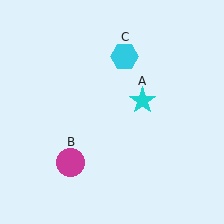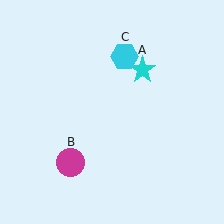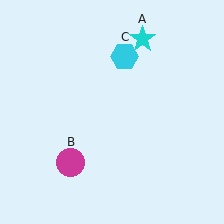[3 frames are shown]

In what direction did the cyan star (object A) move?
The cyan star (object A) moved up.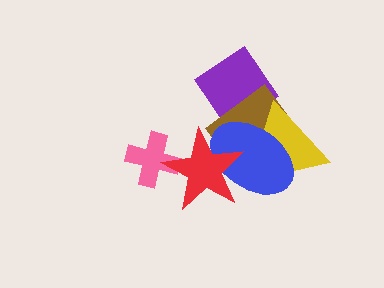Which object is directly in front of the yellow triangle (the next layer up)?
The blue ellipse is directly in front of the yellow triangle.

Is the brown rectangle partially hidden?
Yes, it is partially covered by another shape.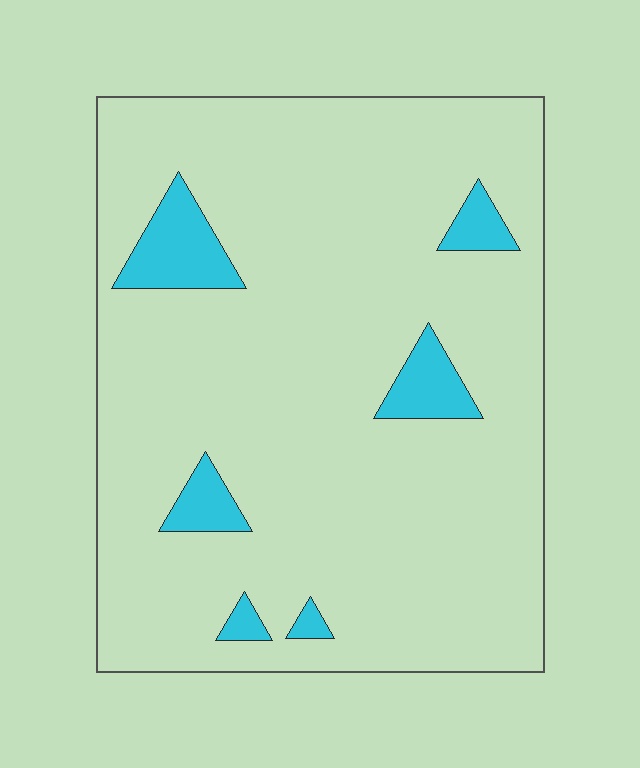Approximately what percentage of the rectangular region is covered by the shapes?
Approximately 10%.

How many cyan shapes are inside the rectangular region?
6.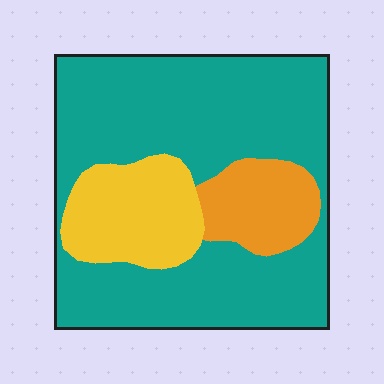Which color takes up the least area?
Orange, at roughly 10%.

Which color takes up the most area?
Teal, at roughly 70%.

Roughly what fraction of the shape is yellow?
Yellow takes up less than a quarter of the shape.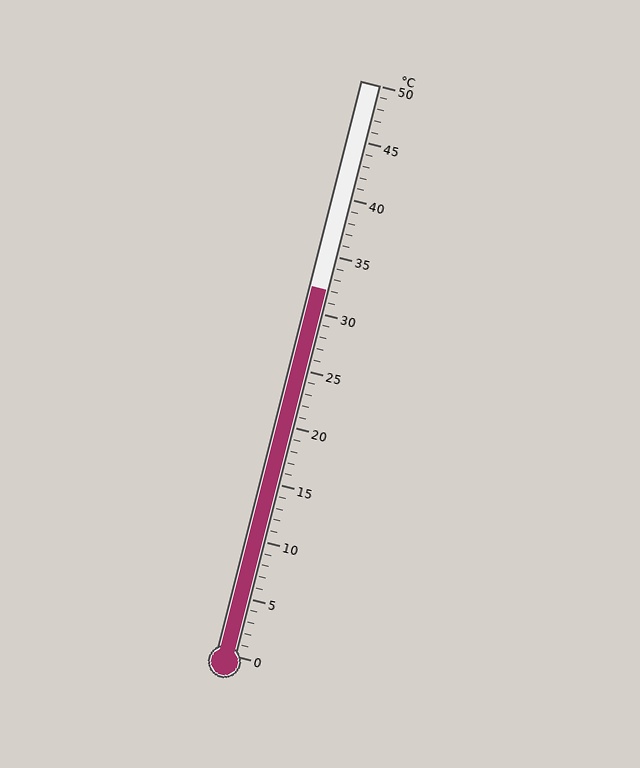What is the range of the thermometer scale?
The thermometer scale ranges from 0°C to 50°C.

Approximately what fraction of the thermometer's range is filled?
The thermometer is filled to approximately 65% of its range.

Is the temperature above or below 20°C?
The temperature is above 20°C.